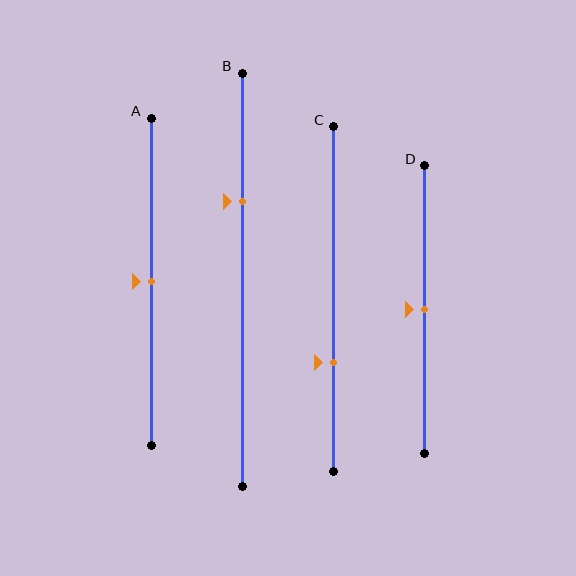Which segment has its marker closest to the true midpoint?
Segment A has its marker closest to the true midpoint.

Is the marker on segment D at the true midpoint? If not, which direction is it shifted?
Yes, the marker on segment D is at the true midpoint.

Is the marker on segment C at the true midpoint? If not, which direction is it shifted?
No, the marker on segment C is shifted downward by about 18% of the segment length.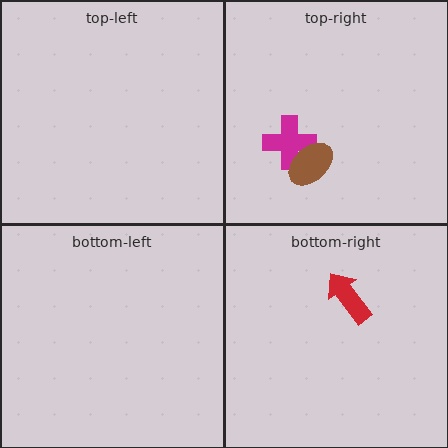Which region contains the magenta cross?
The top-right region.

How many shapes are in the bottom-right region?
1.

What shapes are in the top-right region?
The magenta cross, the brown ellipse.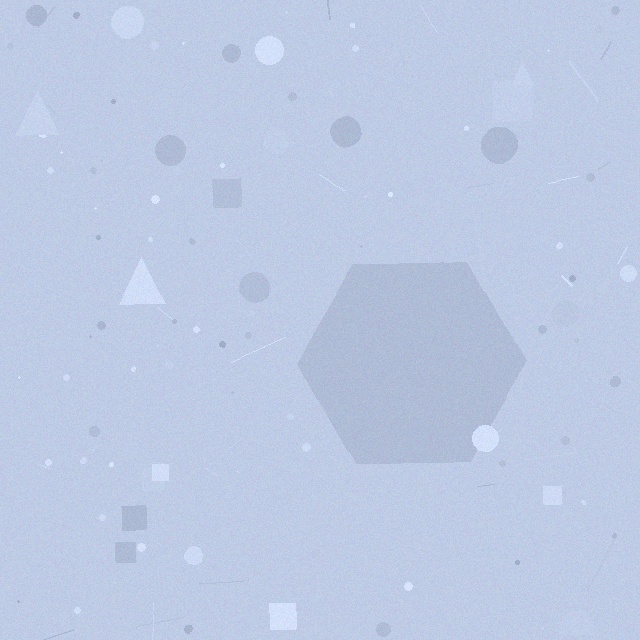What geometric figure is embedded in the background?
A hexagon is embedded in the background.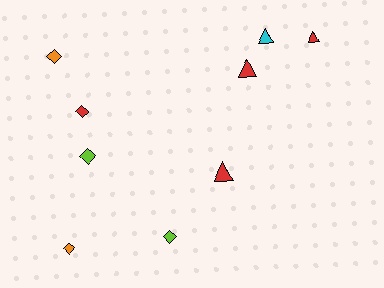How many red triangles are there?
There are 3 red triangles.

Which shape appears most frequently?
Diamond, with 5 objects.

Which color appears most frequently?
Red, with 4 objects.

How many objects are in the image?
There are 9 objects.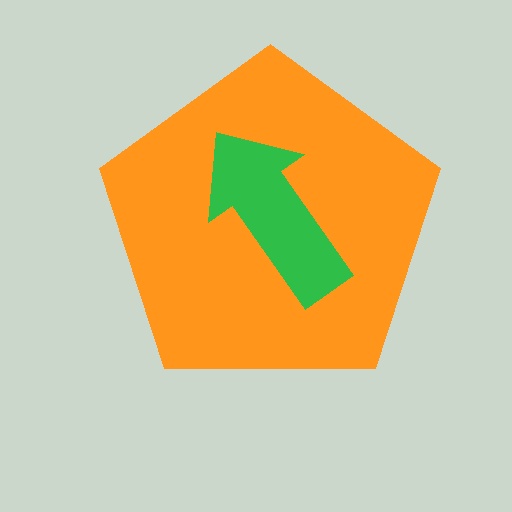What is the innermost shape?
The green arrow.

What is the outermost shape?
The orange pentagon.